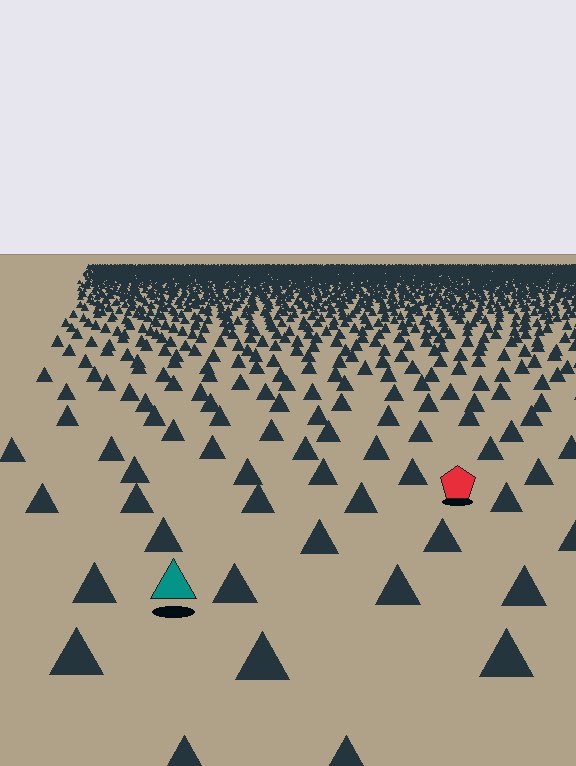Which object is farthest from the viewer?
The red pentagon is farthest from the viewer. It appears smaller and the ground texture around it is denser.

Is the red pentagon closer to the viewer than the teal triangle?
No. The teal triangle is closer — you can tell from the texture gradient: the ground texture is coarser near it.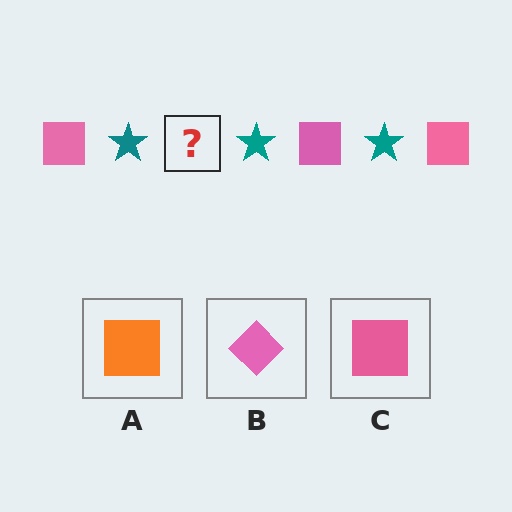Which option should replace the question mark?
Option C.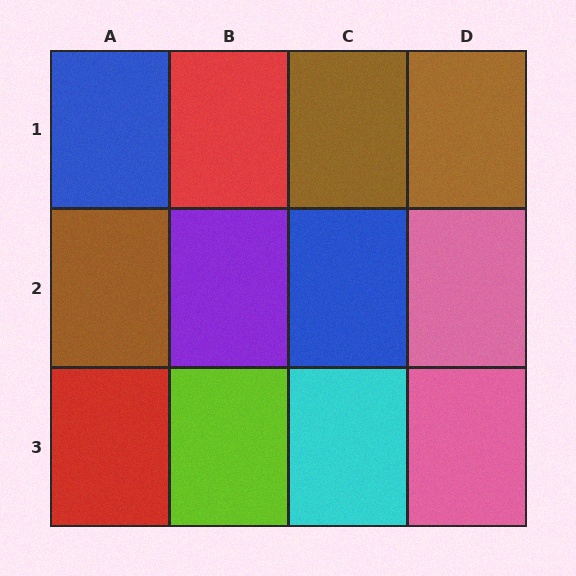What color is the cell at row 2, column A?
Brown.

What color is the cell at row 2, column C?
Blue.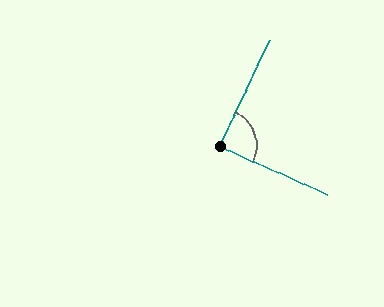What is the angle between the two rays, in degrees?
Approximately 88 degrees.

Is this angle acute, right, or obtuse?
It is approximately a right angle.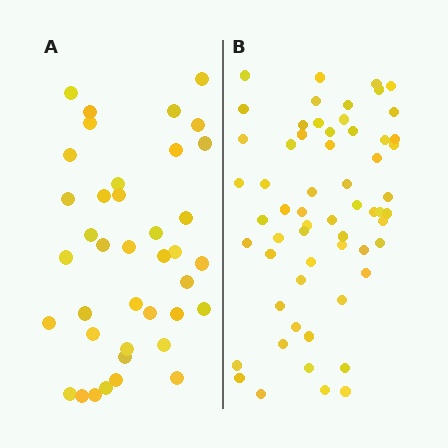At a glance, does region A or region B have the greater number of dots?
Region B (the right region) has more dots.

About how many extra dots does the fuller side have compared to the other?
Region B has approximately 20 more dots than region A.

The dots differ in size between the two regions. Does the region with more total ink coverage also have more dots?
No. Region A has more total ink coverage because its dots are larger, but region B actually contains more individual dots. Total area can be misleading — the number of items is what matters here.